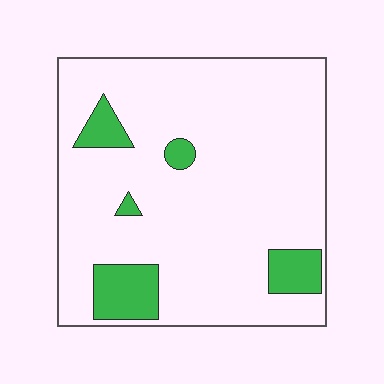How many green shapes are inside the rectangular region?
5.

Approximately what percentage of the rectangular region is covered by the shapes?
Approximately 10%.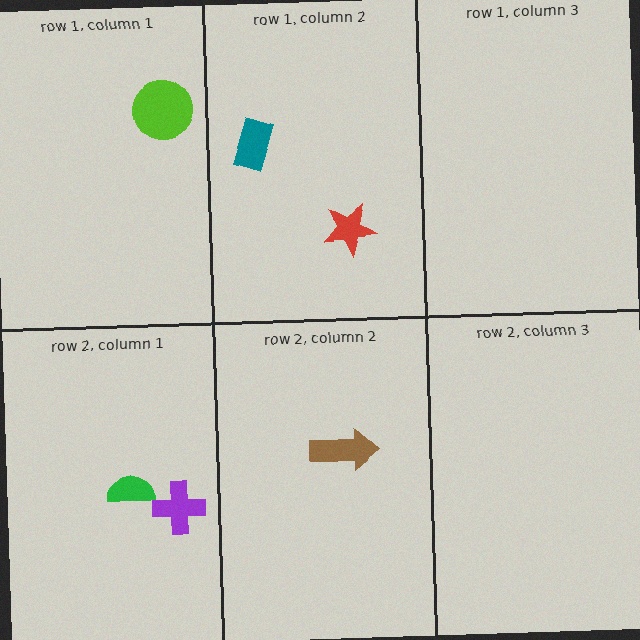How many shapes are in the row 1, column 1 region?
1.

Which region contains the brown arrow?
The row 2, column 2 region.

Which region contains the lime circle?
The row 1, column 1 region.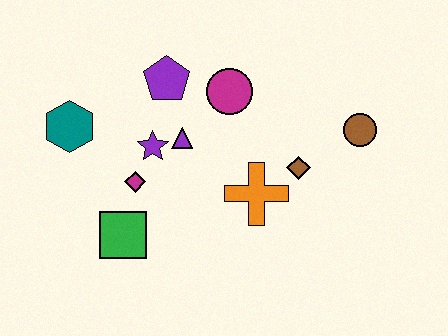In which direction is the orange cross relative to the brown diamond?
The orange cross is to the left of the brown diamond.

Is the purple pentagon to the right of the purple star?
Yes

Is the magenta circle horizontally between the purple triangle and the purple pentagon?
No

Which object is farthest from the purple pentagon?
The brown circle is farthest from the purple pentagon.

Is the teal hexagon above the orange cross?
Yes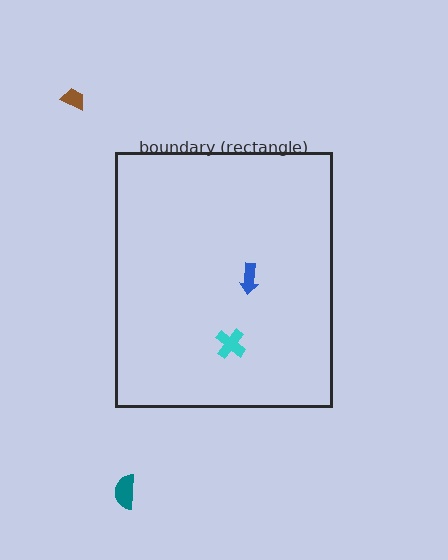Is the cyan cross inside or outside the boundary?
Inside.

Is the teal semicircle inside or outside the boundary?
Outside.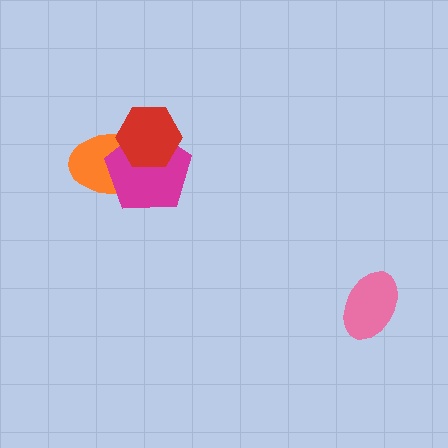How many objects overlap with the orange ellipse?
2 objects overlap with the orange ellipse.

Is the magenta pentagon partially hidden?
Yes, it is partially covered by another shape.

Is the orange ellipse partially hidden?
Yes, it is partially covered by another shape.